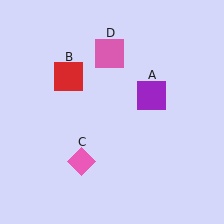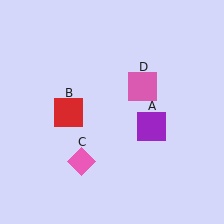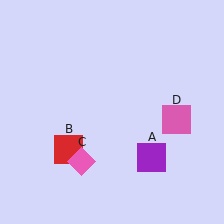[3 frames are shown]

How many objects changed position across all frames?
3 objects changed position: purple square (object A), red square (object B), pink square (object D).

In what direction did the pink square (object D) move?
The pink square (object D) moved down and to the right.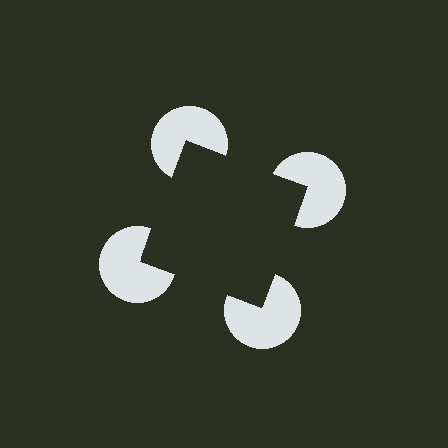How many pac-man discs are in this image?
There are 4 — one at each vertex of the illusory square.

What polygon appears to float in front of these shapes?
An illusory square — its edges are inferred from the aligned wedge cuts in the pac-man discs, not physically drawn.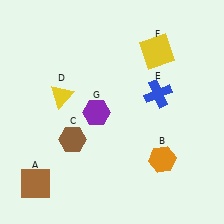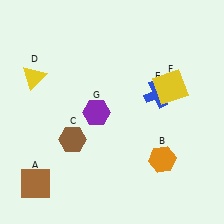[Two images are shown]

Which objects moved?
The objects that moved are: the yellow triangle (D), the yellow square (F).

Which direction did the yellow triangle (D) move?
The yellow triangle (D) moved left.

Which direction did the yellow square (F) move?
The yellow square (F) moved down.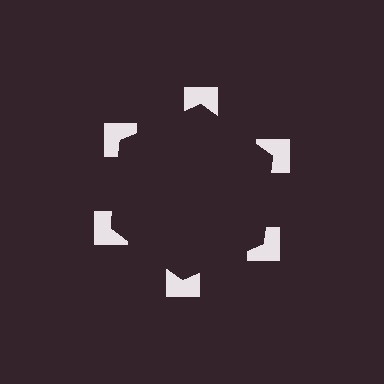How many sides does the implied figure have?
6 sides.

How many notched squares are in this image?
There are 6 — one at each vertex of the illusory hexagon.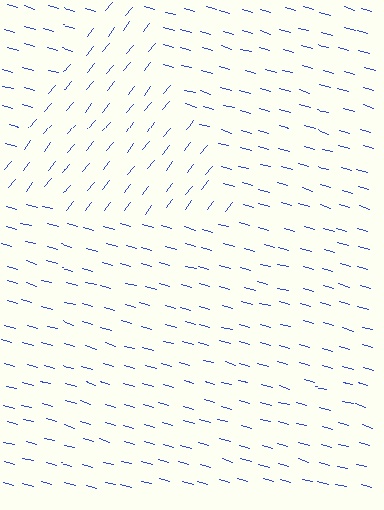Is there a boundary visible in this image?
Yes, there is a texture boundary formed by a change in line orientation.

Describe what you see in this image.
The image is filled with small blue line segments. A triangle region in the image has lines oriented differently from the surrounding lines, creating a visible texture boundary.